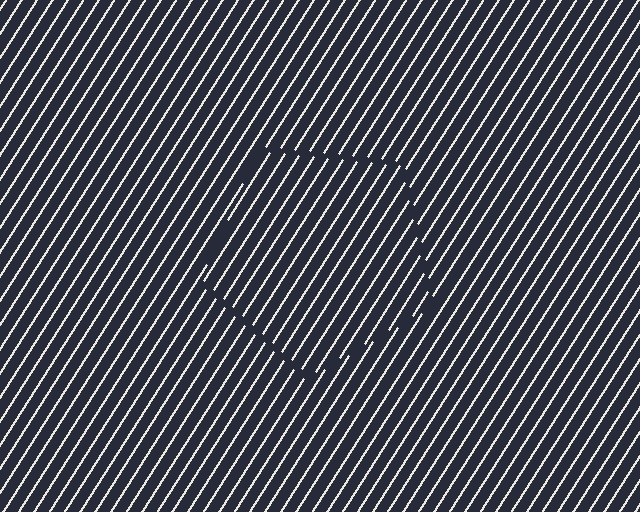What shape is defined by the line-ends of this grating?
An illusory pentagon. The interior of the shape contains the same grating, shifted by half a period — the contour is defined by the phase discontinuity where line-ends from the inner and outer gratings abut.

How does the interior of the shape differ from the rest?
The interior of the shape contains the same grating, shifted by half a period — the contour is defined by the phase discontinuity where line-ends from the inner and outer gratings abut.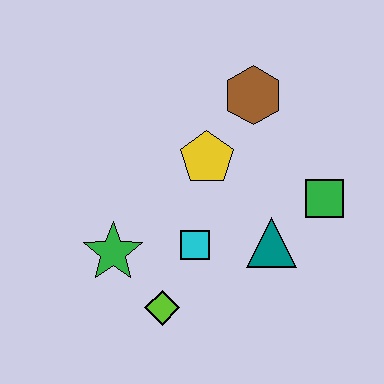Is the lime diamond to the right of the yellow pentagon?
No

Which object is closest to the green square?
The teal triangle is closest to the green square.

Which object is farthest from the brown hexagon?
The lime diamond is farthest from the brown hexagon.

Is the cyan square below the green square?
Yes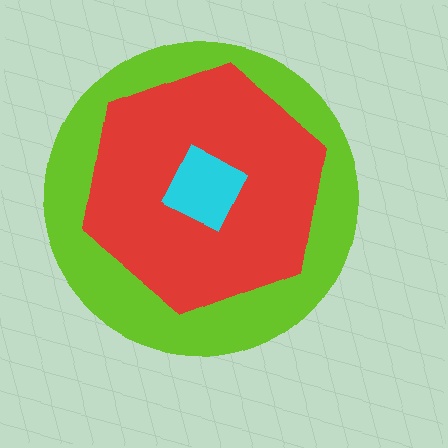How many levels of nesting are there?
3.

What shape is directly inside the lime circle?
The red hexagon.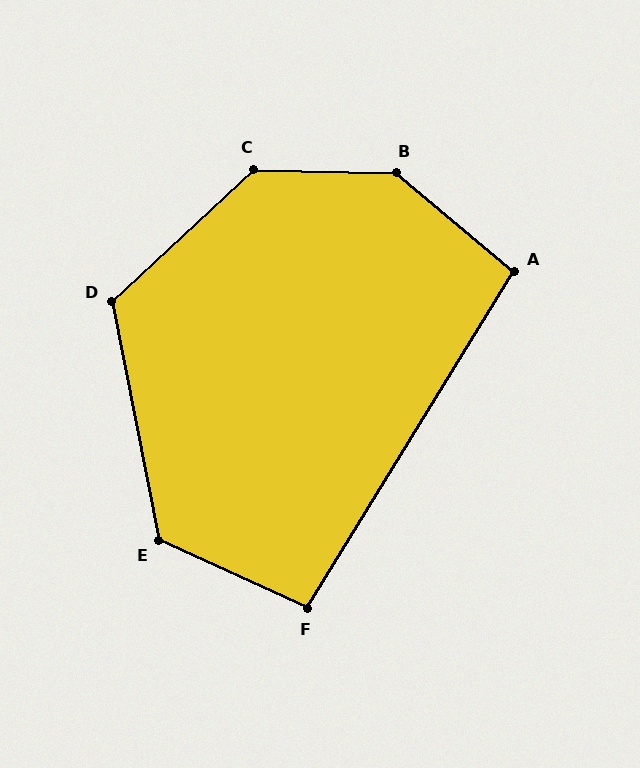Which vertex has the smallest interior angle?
F, at approximately 97 degrees.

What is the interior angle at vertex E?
Approximately 126 degrees (obtuse).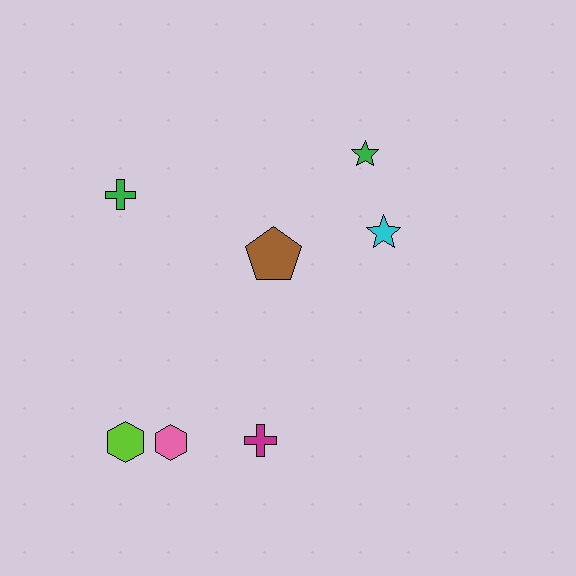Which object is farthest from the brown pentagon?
The lime hexagon is farthest from the brown pentagon.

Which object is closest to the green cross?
The brown pentagon is closest to the green cross.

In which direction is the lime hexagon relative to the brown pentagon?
The lime hexagon is below the brown pentagon.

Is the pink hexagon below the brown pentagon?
Yes